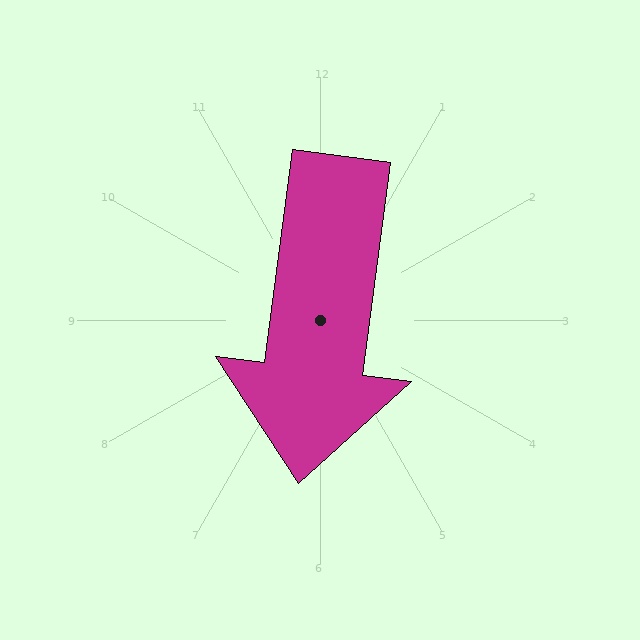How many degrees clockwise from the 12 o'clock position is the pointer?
Approximately 187 degrees.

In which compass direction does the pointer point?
South.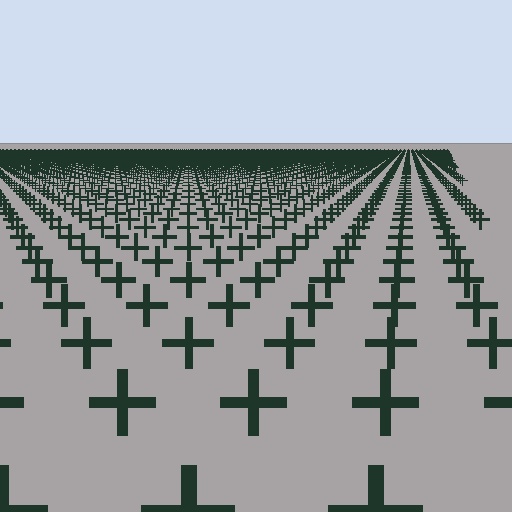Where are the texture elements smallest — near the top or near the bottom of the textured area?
Near the top.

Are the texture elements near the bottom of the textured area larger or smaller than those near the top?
Larger. Near the bottom, elements are closer to the viewer and appear at a bigger on-screen size.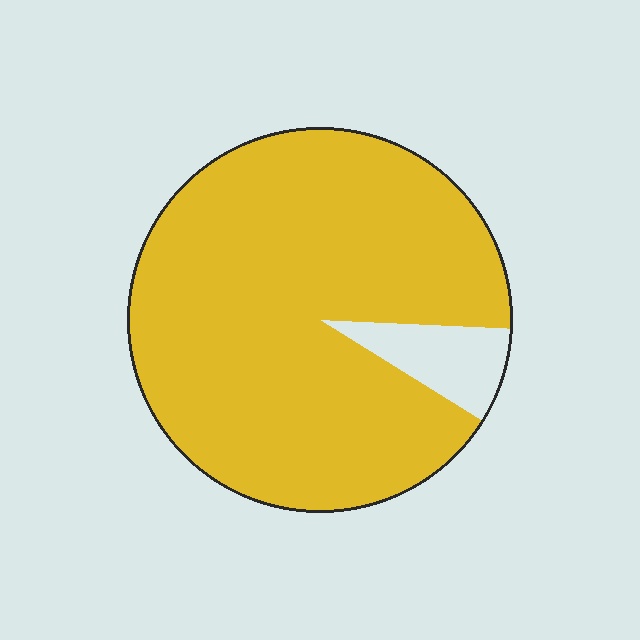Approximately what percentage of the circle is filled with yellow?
Approximately 90%.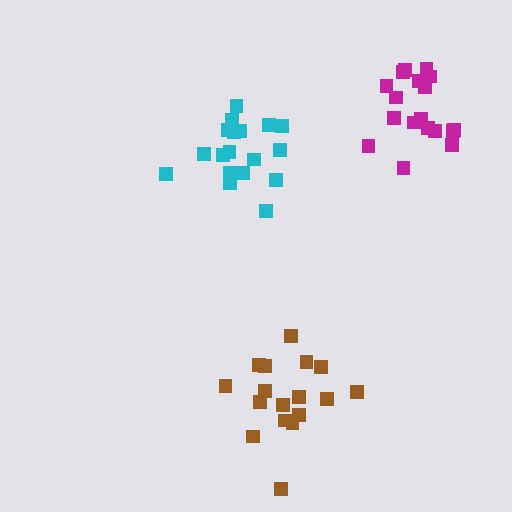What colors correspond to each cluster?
The clusters are colored: brown, cyan, magenta.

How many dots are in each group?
Group 1: 17 dots, Group 2: 19 dots, Group 3: 18 dots (54 total).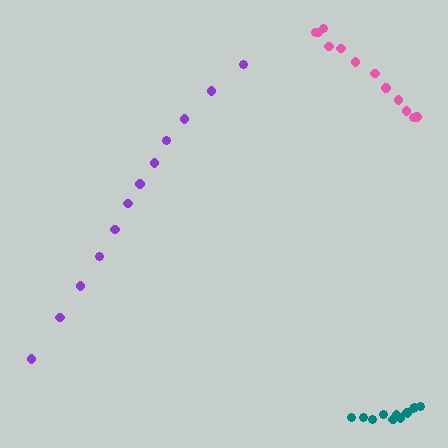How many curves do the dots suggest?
There are 3 distinct paths.